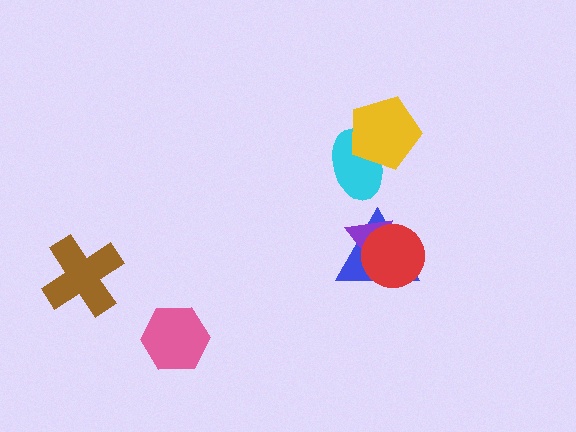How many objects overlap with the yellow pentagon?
1 object overlaps with the yellow pentagon.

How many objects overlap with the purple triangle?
2 objects overlap with the purple triangle.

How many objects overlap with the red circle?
2 objects overlap with the red circle.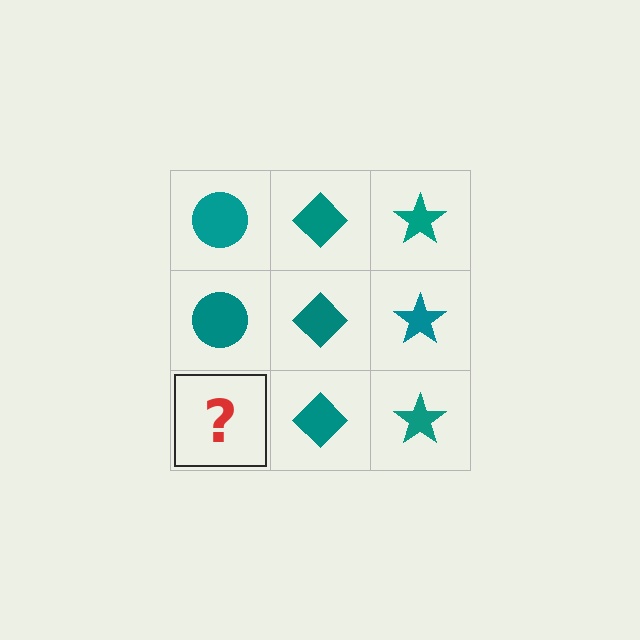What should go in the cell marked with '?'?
The missing cell should contain a teal circle.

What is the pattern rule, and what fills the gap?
The rule is that each column has a consistent shape. The gap should be filled with a teal circle.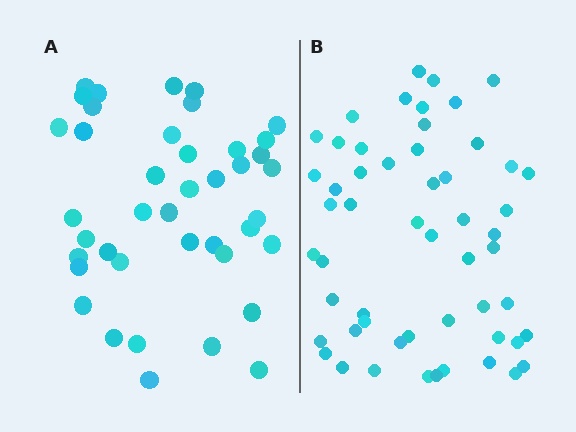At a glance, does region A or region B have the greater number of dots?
Region B (the right region) has more dots.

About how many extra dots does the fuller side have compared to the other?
Region B has approximately 15 more dots than region A.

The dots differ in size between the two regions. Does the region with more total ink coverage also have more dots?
No. Region A has more total ink coverage because its dots are larger, but region B actually contains more individual dots. Total area can be misleading — the number of items is what matters here.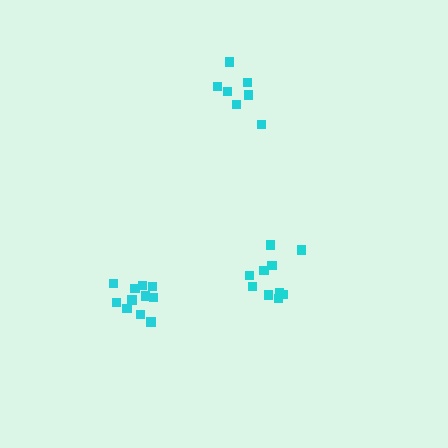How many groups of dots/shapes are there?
There are 3 groups.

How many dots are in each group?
Group 1: 10 dots, Group 2: 7 dots, Group 3: 12 dots (29 total).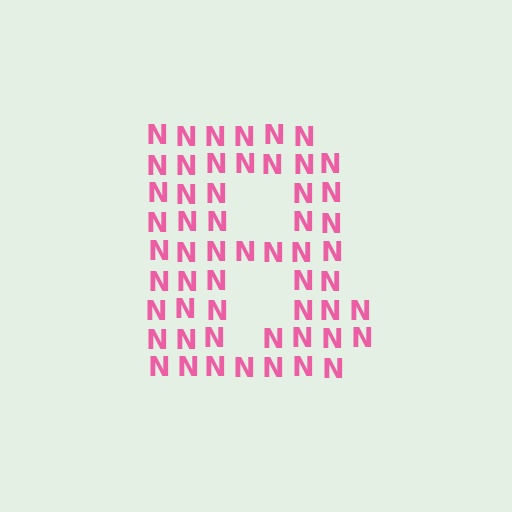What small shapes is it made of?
It is made of small letter N's.